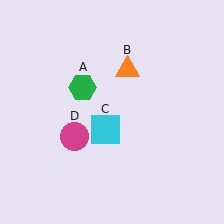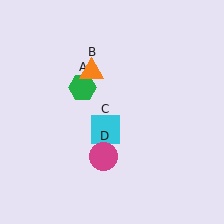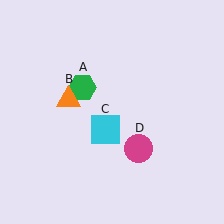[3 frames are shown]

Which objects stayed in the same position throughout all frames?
Green hexagon (object A) and cyan square (object C) remained stationary.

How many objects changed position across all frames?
2 objects changed position: orange triangle (object B), magenta circle (object D).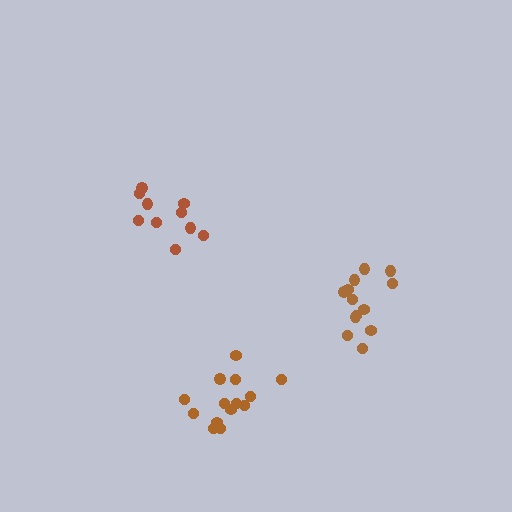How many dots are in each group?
Group 1: 13 dots, Group 2: 10 dots, Group 3: 14 dots (37 total).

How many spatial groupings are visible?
There are 3 spatial groupings.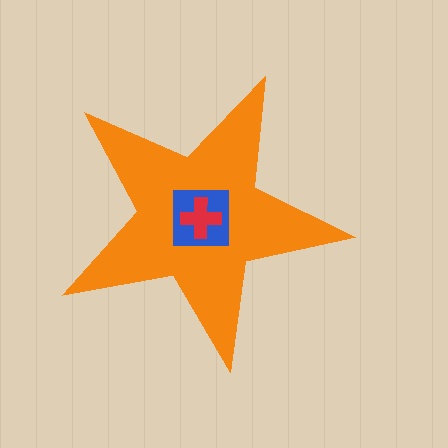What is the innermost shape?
The red cross.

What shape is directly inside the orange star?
The blue square.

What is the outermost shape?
The orange star.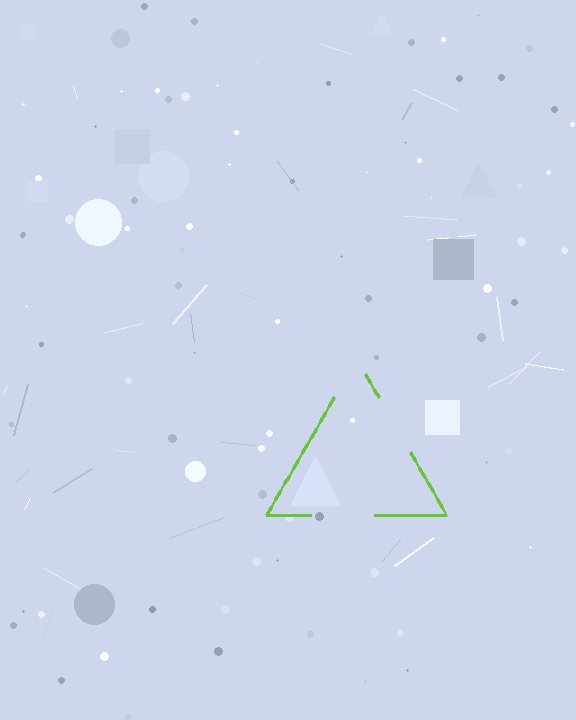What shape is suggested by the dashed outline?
The dashed outline suggests a triangle.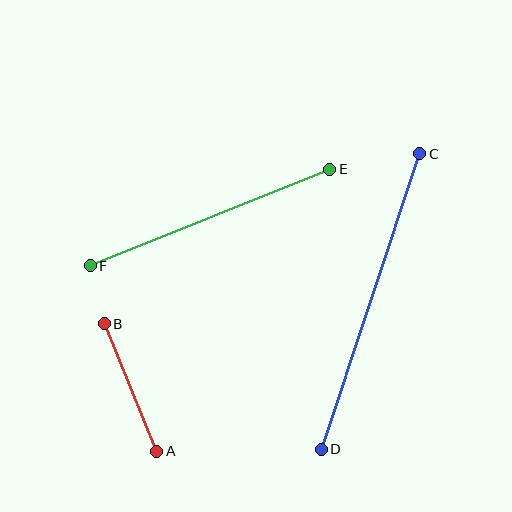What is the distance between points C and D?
The distance is approximately 311 pixels.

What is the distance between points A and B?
The distance is approximately 138 pixels.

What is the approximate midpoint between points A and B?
The midpoint is at approximately (131, 388) pixels.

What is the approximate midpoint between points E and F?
The midpoint is at approximately (210, 218) pixels.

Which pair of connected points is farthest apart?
Points C and D are farthest apart.